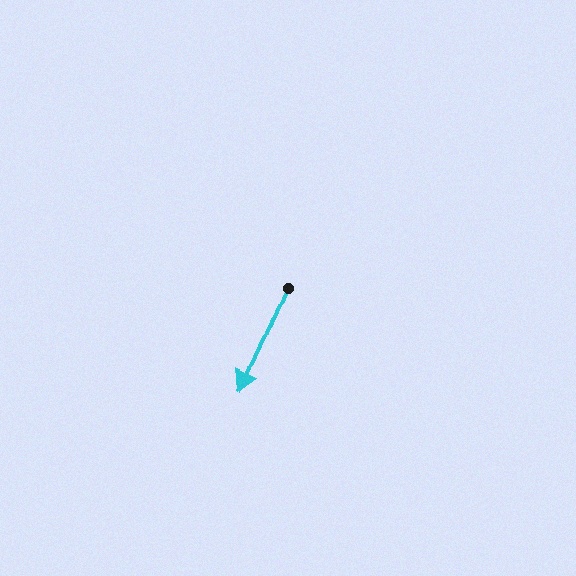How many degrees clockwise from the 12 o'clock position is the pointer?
Approximately 204 degrees.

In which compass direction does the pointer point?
Southwest.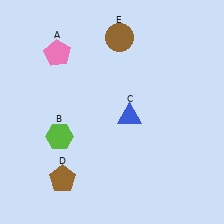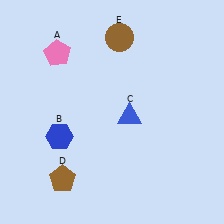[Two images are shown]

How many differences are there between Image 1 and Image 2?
There is 1 difference between the two images.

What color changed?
The hexagon (B) changed from lime in Image 1 to blue in Image 2.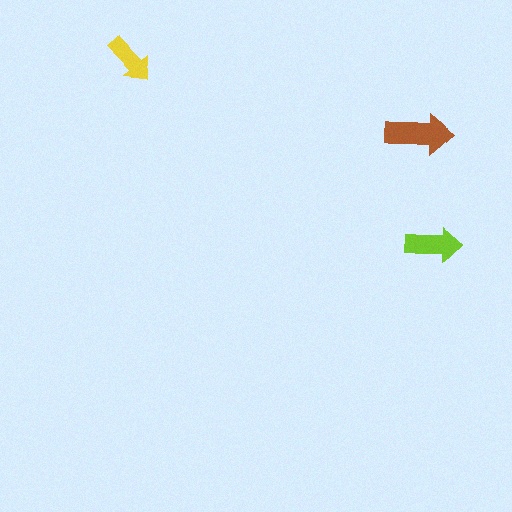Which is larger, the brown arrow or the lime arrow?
The brown one.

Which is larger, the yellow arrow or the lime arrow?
The lime one.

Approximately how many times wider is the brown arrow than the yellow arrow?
About 1.5 times wider.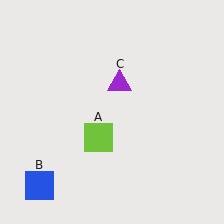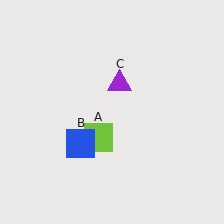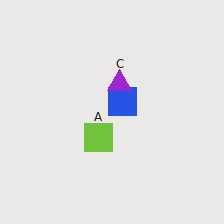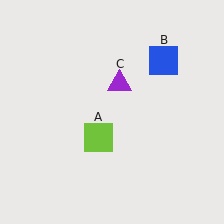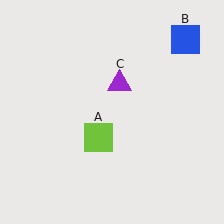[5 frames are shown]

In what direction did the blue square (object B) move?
The blue square (object B) moved up and to the right.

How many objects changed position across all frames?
1 object changed position: blue square (object B).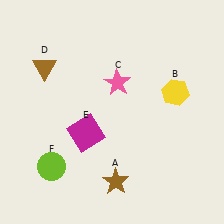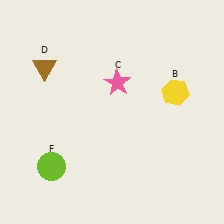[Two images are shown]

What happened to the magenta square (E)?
The magenta square (E) was removed in Image 2. It was in the bottom-left area of Image 1.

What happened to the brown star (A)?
The brown star (A) was removed in Image 2. It was in the bottom-right area of Image 1.